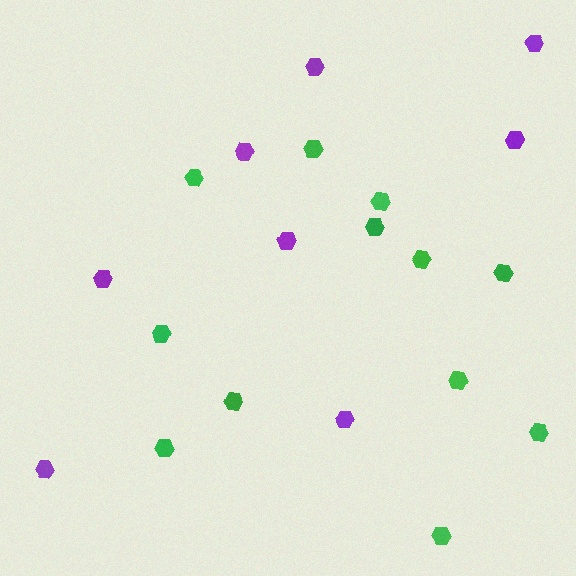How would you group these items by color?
There are 2 groups: one group of green hexagons (12) and one group of purple hexagons (8).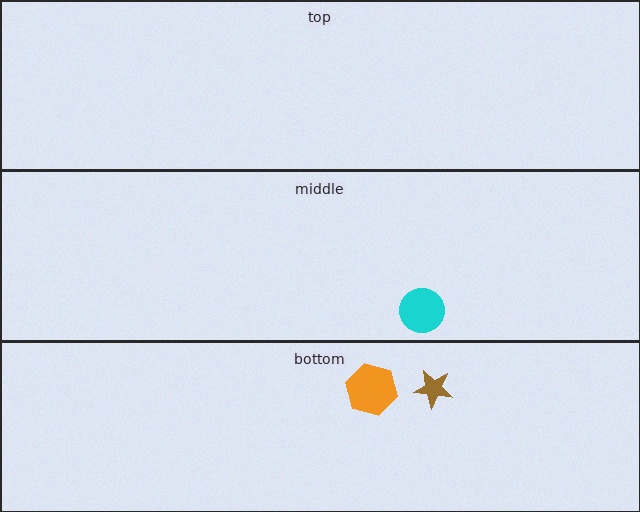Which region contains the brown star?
The bottom region.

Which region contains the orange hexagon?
The bottom region.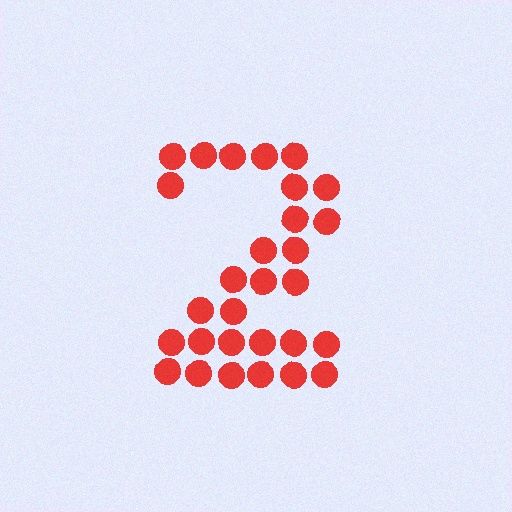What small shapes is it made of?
It is made of small circles.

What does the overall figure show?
The overall figure shows the digit 2.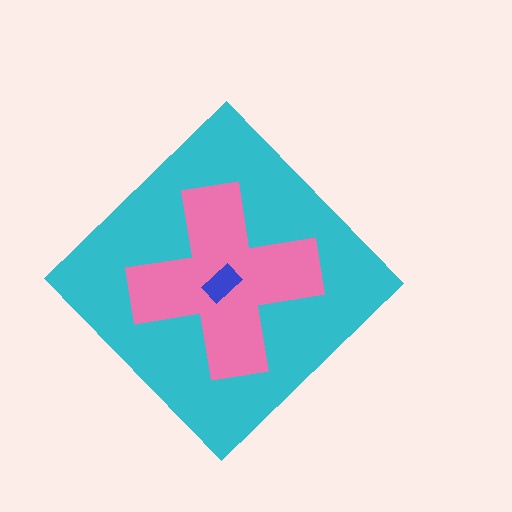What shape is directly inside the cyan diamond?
The pink cross.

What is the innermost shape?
The blue rectangle.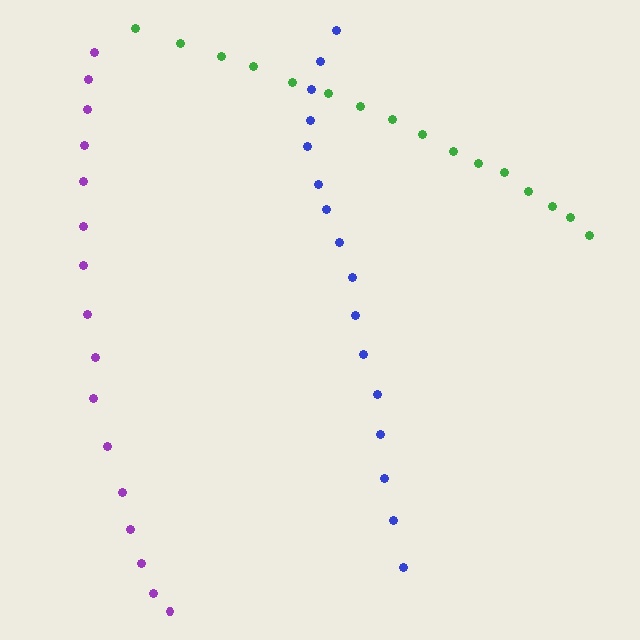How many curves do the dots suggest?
There are 3 distinct paths.